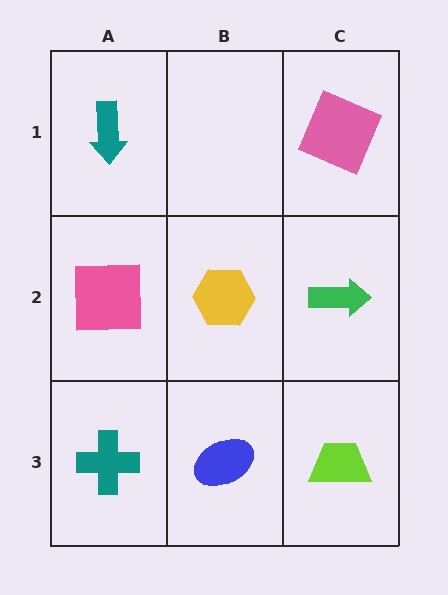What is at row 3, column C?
A lime trapezoid.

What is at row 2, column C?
A green arrow.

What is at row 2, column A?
A pink square.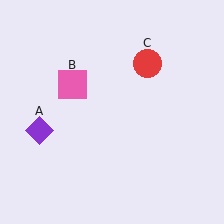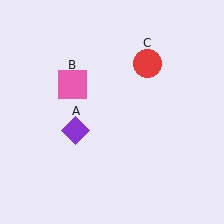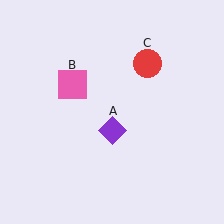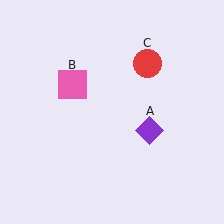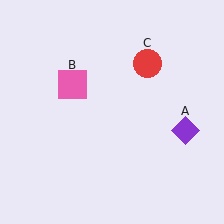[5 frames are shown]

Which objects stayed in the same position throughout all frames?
Pink square (object B) and red circle (object C) remained stationary.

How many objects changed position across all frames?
1 object changed position: purple diamond (object A).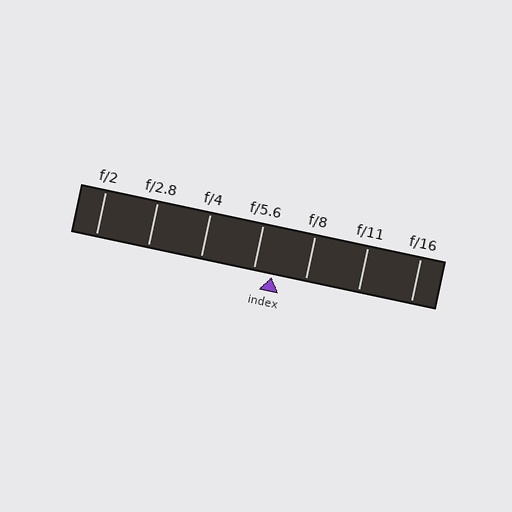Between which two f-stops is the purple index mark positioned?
The index mark is between f/5.6 and f/8.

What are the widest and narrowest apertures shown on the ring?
The widest aperture shown is f/2 and the narrowest is f/16.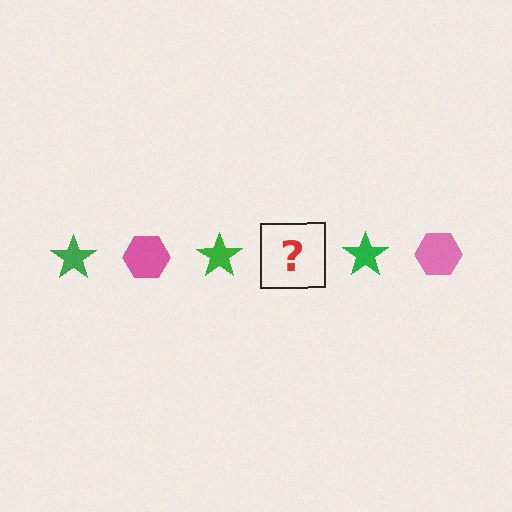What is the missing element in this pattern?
The missing element is a pink hexagon.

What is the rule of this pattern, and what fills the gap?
The rule is that the pattern alternates between green star and pink hexagon. The gap should be filled with a pink hexagon.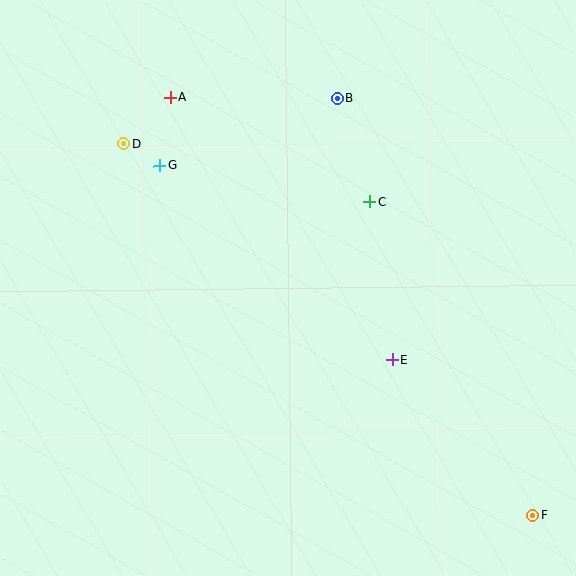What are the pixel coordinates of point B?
Point B is at (337, 99).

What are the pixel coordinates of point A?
Point A is at (170, 97).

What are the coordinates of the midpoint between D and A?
The midpoint between D and A is at (147, 121).